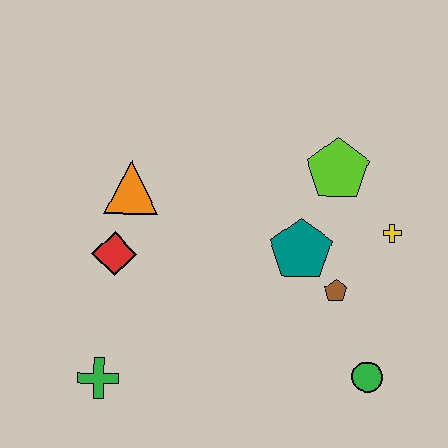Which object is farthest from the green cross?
The yellow cross is farthest from the green cross.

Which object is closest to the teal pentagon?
The brown pentagon is closest to the teal pentagon.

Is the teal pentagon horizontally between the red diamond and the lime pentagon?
Yes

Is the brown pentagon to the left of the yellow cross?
Yes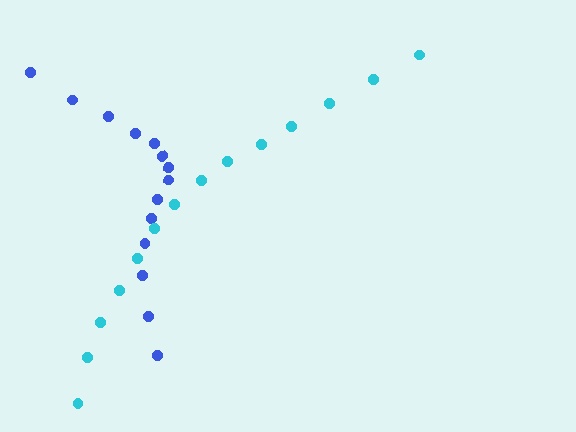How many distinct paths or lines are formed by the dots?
There are 2 distinct paths.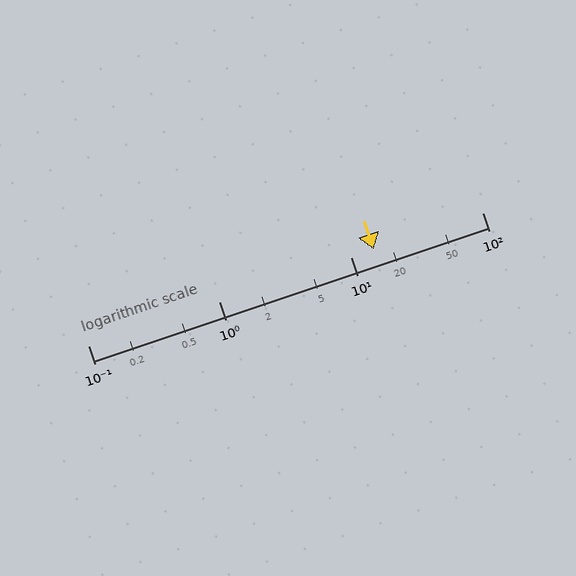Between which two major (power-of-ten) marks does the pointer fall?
The pointer is between 10 and 100.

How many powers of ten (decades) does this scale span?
The scale spans 3 decades, from 0.1 to 100.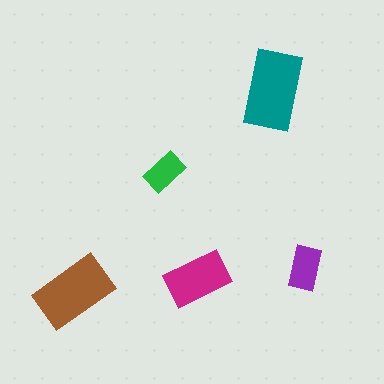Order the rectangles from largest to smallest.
the teal one, the brown one, the magenta one, the purple one, the green one.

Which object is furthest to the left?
The brown rectangle is leftmost.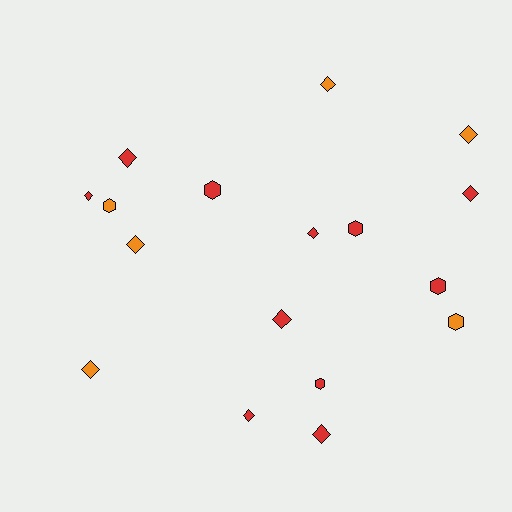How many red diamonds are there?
There are 7 red diamonds.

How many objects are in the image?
There are 17 objects.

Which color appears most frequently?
Red, with 11 objects.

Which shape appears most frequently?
Diamond, with 11 objects.